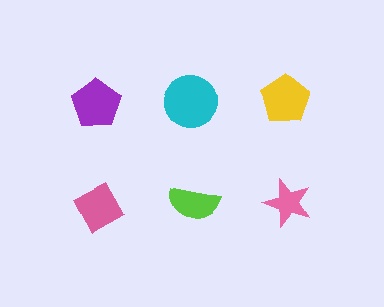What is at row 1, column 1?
A purple pentagon.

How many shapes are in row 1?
3 shapes.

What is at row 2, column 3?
A pink star.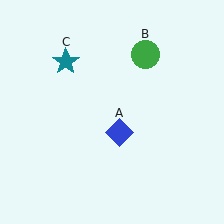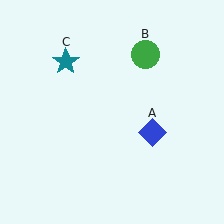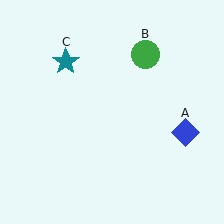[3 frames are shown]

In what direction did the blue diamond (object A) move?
The blue diamond (object A) moved right.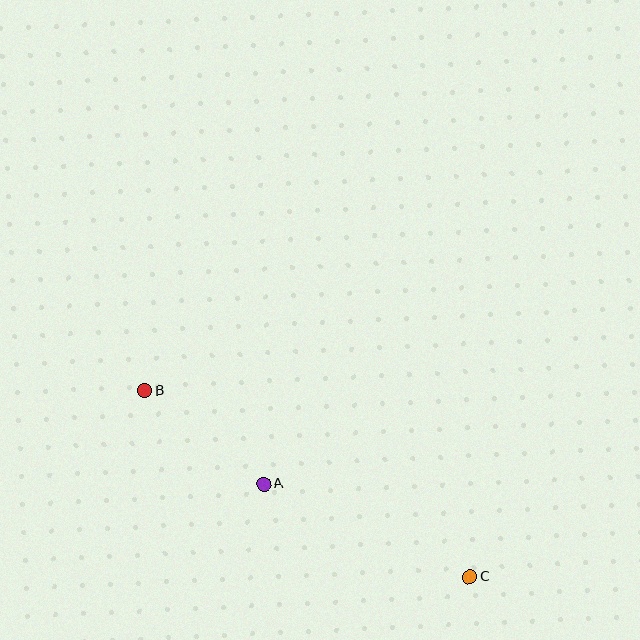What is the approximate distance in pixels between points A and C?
The distance between A and C is approximately 226 pixels.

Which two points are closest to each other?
Points A and B are closest to each other.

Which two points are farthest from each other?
Points B and C are farthest from each other.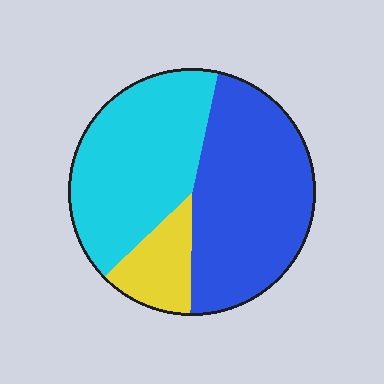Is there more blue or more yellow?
Blue.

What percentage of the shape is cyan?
Cyan takes up about two fifths (2/5) of the shape.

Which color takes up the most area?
Blue, at roughly 45%.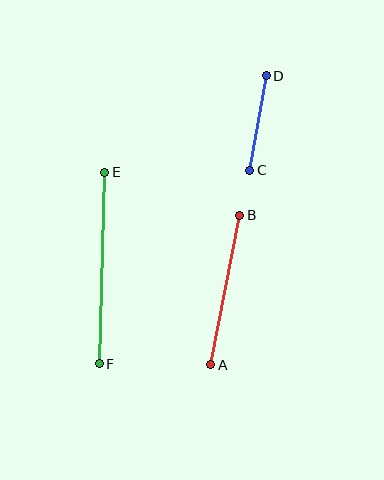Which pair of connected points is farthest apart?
Points E and F are farthest apart.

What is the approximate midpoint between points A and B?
The midpoint is at approximately (225, 290) pixels.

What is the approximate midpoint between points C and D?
The midpoint is at approximately (258, 123) pixels.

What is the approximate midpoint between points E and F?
The midpoint is at approximately (102, 268) pixels.